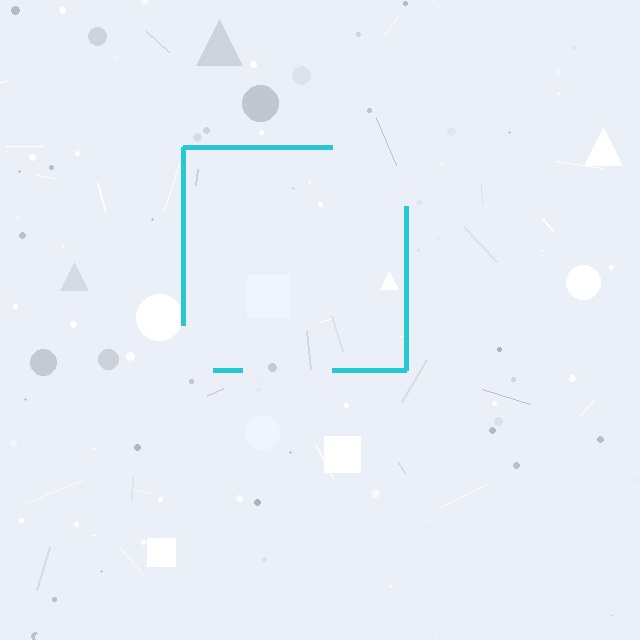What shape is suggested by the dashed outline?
The dashed outline suggests a square.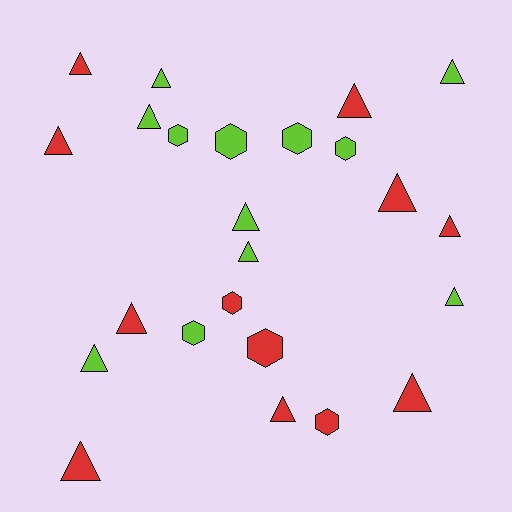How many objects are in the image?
There are 24 objects.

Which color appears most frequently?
Red, with 12 objects.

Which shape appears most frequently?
Triangle, with 16 objects.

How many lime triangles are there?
There are 7 lime triangles.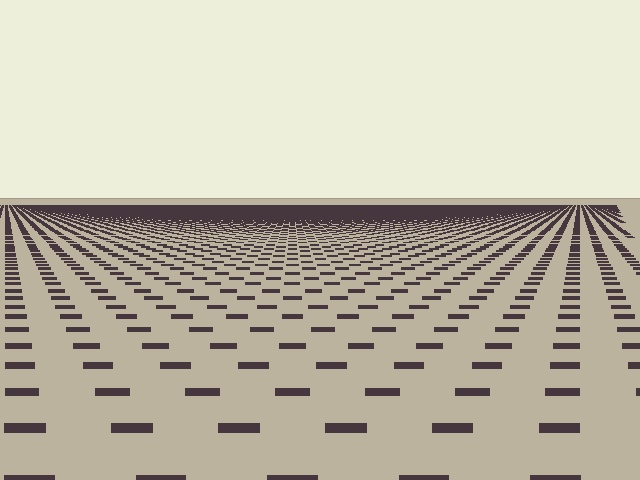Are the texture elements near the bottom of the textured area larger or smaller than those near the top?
Larger. Near the bottom, elements are closer to the viewer and appear at a bigger on-screen size.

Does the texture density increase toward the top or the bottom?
Density increases toward the top.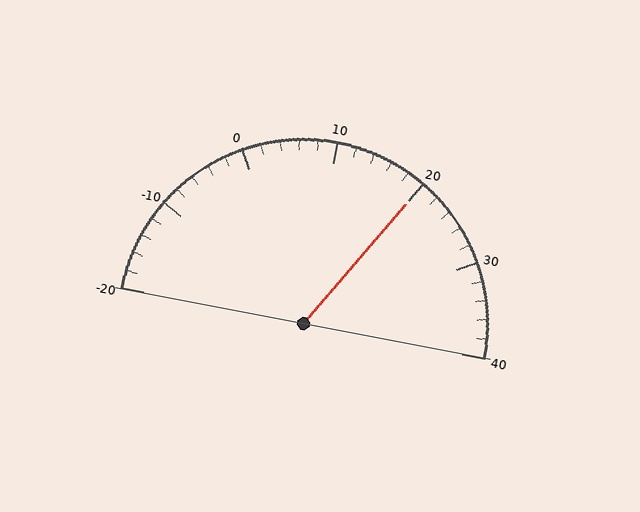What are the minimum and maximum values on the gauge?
The gauge ranges from -20 to 40.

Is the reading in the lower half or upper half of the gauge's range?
The reading is in the upper half of the range (-20 to 40).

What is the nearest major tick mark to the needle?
The nearest major tick mark is 20.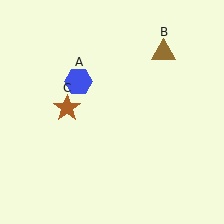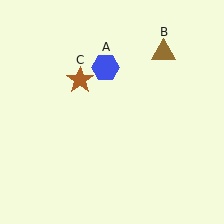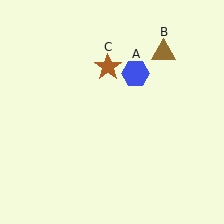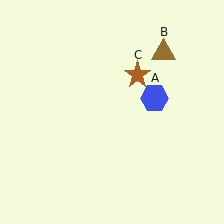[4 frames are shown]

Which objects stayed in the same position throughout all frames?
Brown triangle (object B) remained stationary.